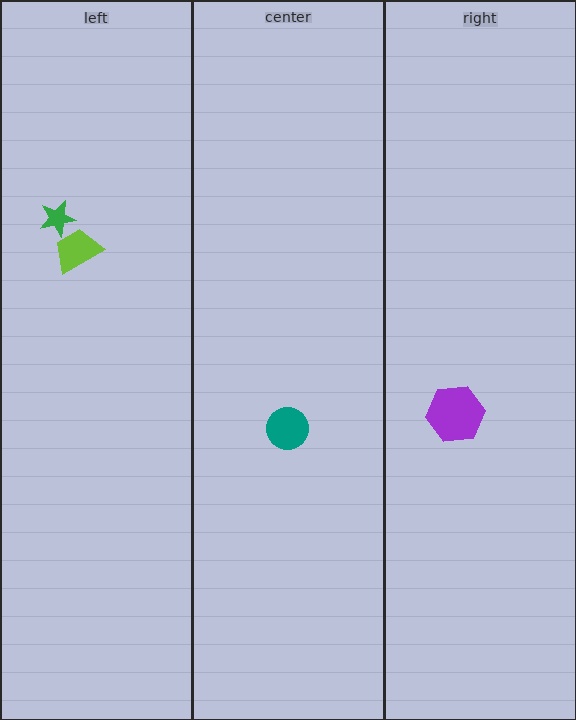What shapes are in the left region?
The green star, the lime trapezoid.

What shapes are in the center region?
The teal circle.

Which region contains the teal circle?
The center region.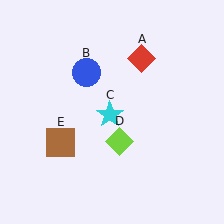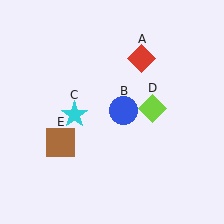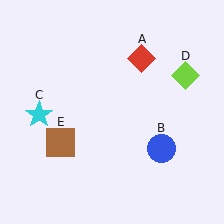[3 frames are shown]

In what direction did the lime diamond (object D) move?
The lime diamond (object D) moved up and to the right.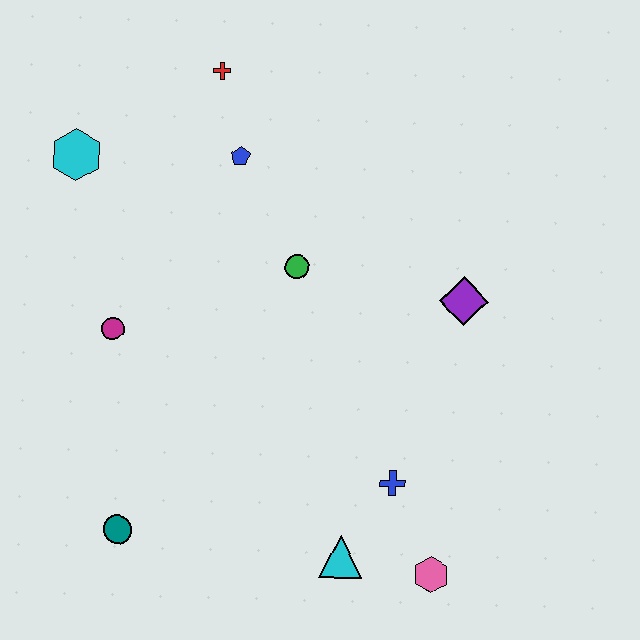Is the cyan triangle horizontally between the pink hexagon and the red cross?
Yes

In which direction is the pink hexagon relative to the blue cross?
The pink hexagon is below the blue cross.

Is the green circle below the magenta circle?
No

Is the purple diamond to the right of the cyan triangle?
Yes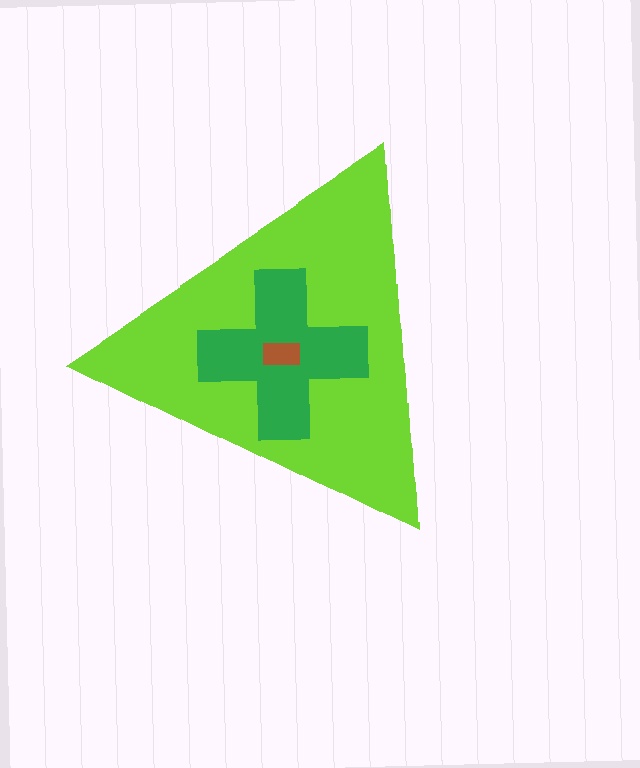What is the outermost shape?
The lime triangle.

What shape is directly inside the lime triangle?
The green cross.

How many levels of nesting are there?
3.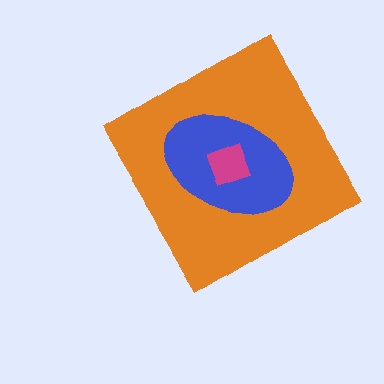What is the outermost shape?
The orange diamond.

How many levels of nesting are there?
3.